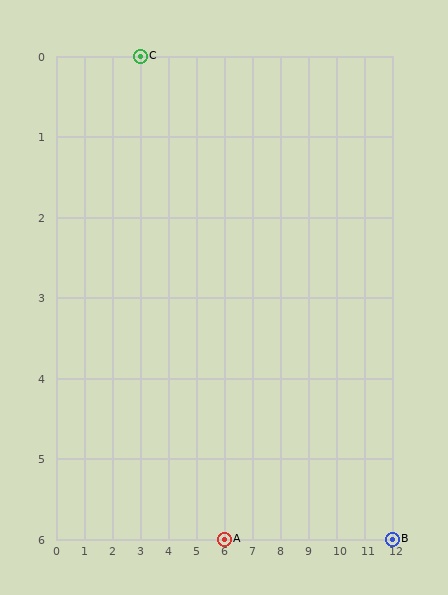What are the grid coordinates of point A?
Point A is at grid coordinates (6, 6).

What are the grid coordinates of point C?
Point C is at grid coordinates (3, 0).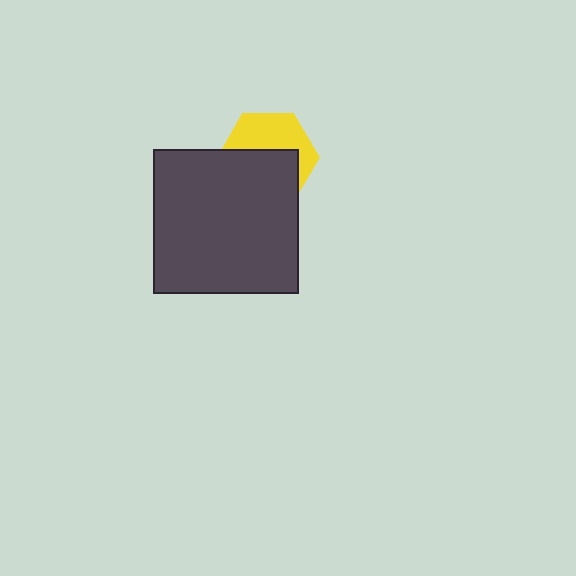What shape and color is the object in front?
The object in front is a dark gray square.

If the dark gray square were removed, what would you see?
You would see the complete yellow hexagon.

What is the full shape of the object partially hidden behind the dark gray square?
The partially hidden object is a yellow hexagon.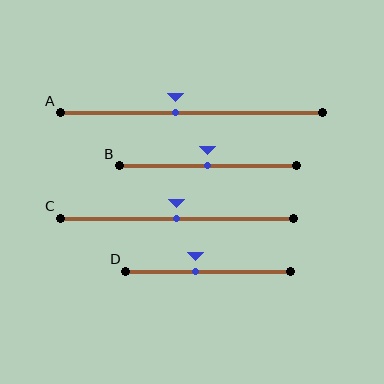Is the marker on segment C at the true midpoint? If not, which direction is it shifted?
Yes, the marker on segment C is at the true midpoint.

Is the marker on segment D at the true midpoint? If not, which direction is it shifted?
No, the marker on segment D is shifted to the left by about 8% of the segment length.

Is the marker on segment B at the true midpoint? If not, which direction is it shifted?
Yes, the marker on segment B is at the true midpoint.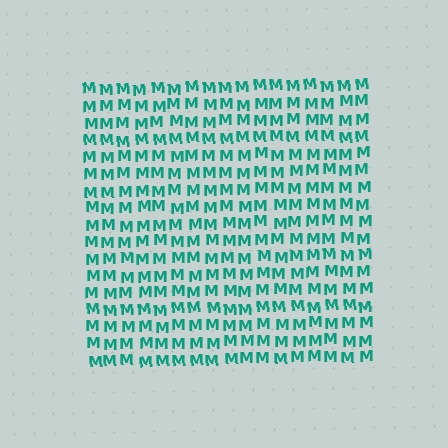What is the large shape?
The large shape is a square.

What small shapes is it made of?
It is made of small letter M's.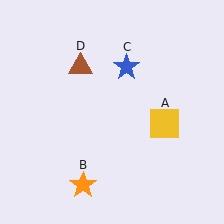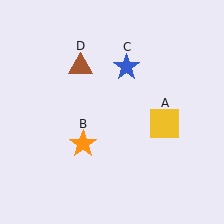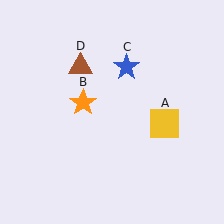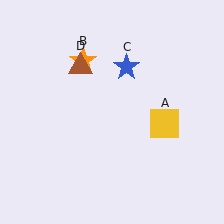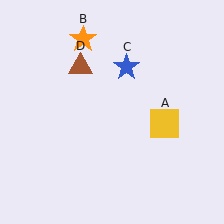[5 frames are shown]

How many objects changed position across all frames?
1 object changed position: orange star (object B).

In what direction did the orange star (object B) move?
The orange star (object B) moved up.